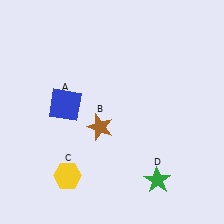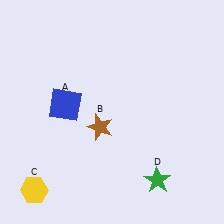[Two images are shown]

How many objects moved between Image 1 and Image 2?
1 object moved between the two images.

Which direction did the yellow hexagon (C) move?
The yellow hexagon (C) moved left.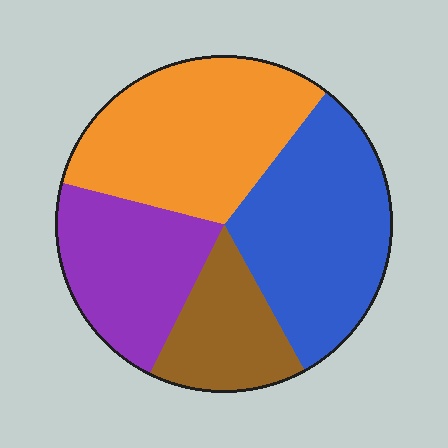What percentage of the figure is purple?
Purple takes up between a sixth and a third of the figure.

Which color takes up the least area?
Brown, at roughly 15%.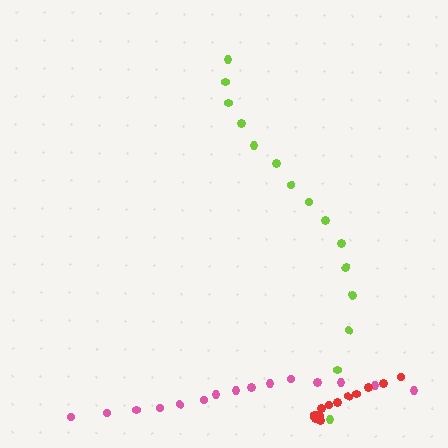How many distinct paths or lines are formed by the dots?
There are 3 distinct paths.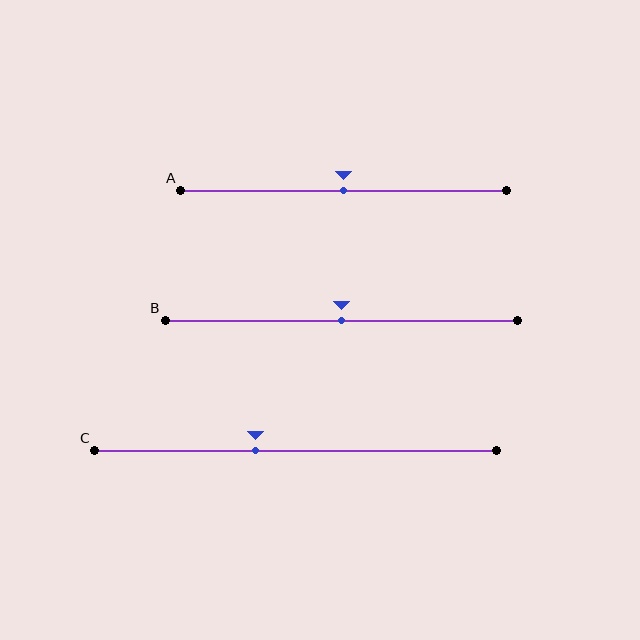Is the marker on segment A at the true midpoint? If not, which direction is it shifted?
Yes, the marker on segment A is at the true midpoint.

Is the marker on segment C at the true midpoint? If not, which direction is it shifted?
No, the marker on segment C is shifted to the left by about 10% of the segment length.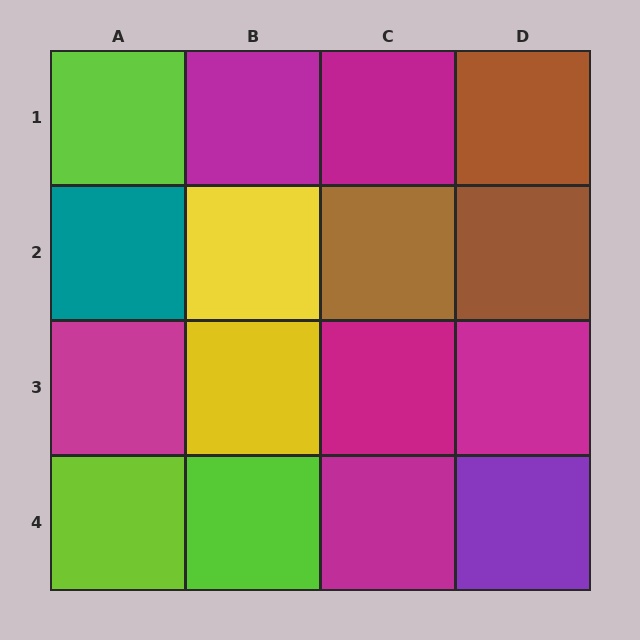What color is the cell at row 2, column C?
Brown.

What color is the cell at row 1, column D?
Brown.